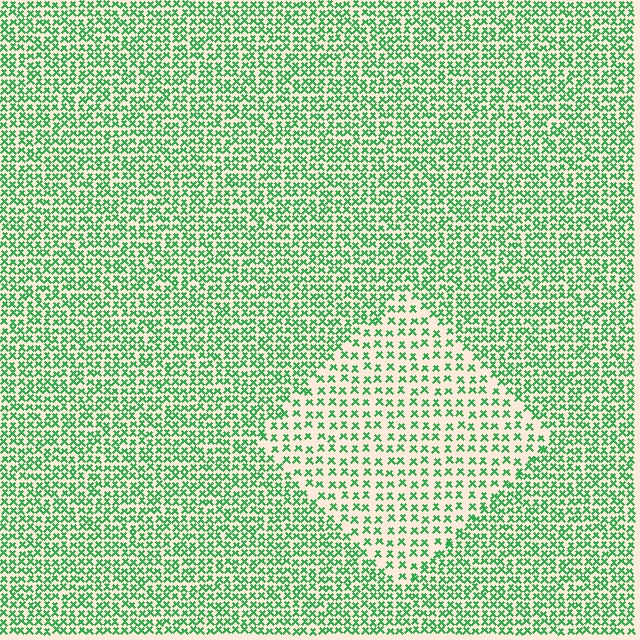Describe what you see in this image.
The image contains small green elements arranged at two different densities. A diamond-shaped region is visible where the elements are less densely packed than the surrounding area.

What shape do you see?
I see a diamond.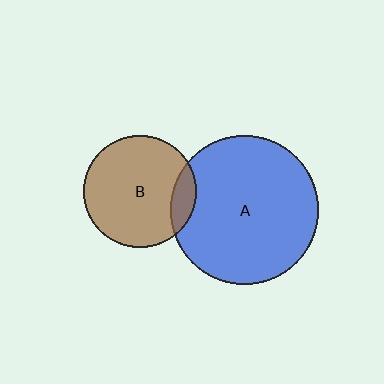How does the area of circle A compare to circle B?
Approximately 1.7 times.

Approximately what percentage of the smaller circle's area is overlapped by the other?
Approximately 10%.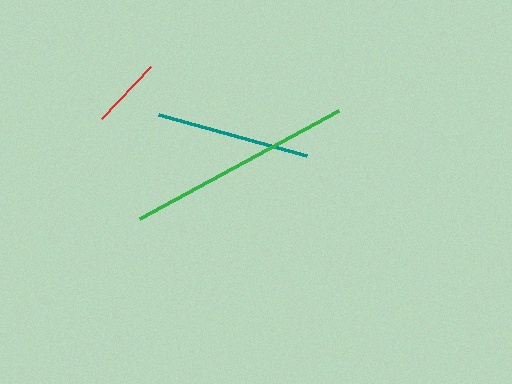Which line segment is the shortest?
The red line is the shortest at approximately 71 pixels.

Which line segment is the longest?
The green line is the longest at approximately 226 pixels.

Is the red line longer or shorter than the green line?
The green line is longer than the red line.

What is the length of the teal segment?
The teal segment is approximately 153 pixels long.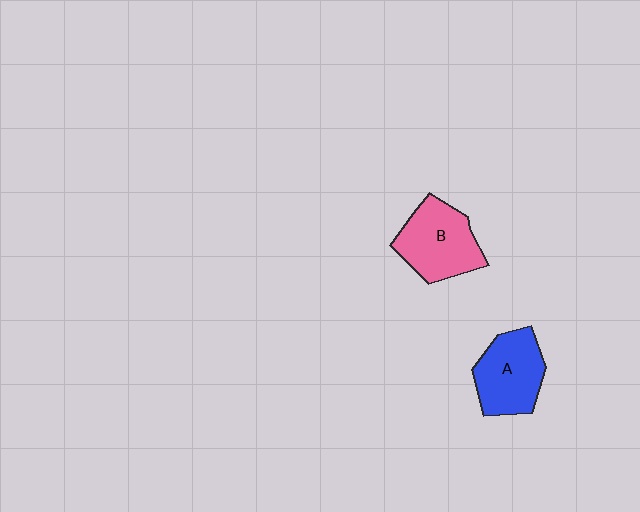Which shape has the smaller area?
Shape A (blue).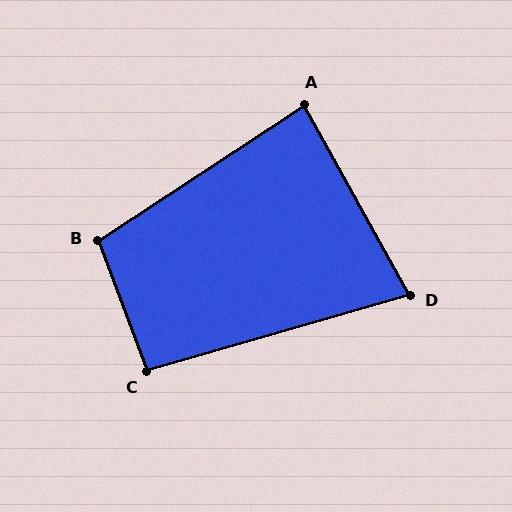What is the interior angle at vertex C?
Approximately 94 degrees (approximately right).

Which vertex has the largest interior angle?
B, at approximately 103 degrees.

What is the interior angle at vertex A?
Approximately 86 degrees (approximately right).